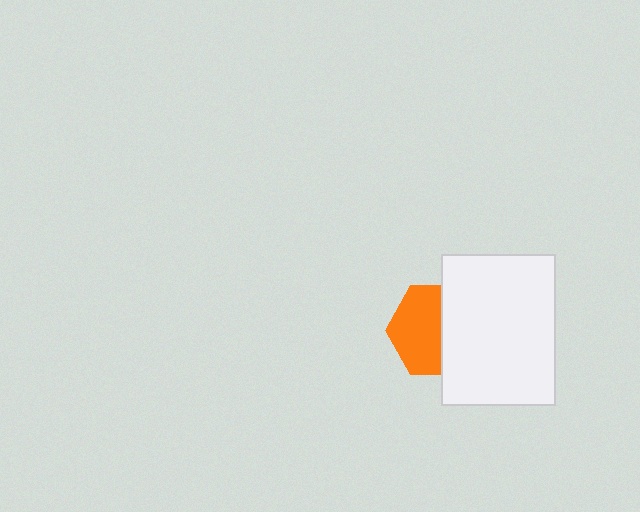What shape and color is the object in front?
The object in front is a white rectangle.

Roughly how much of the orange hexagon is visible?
About half of it is visible (roughly 56%).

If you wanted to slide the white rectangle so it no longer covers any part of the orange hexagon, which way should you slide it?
Slide it right — that is the most direct way to separate the two shapes.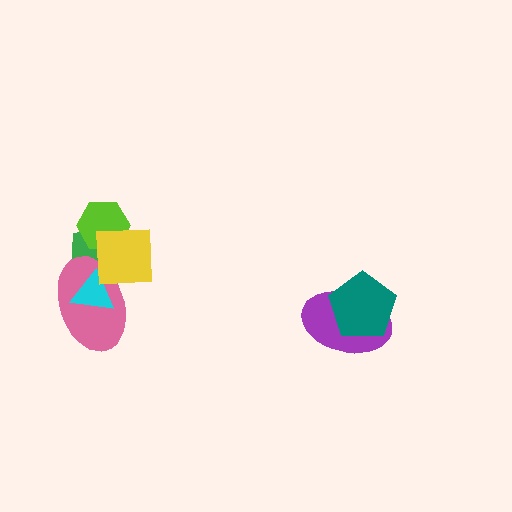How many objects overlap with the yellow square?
3 objects overlap with the yellow square.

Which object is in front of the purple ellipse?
The teal pentagon is in front of the purple ellipse.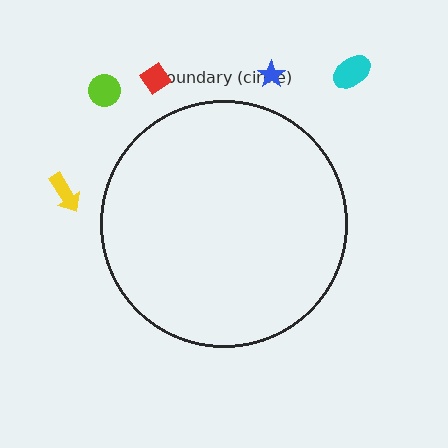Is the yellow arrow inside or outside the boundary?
Outside.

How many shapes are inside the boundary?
0 inside, 5 outside.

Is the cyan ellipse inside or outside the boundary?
Outside.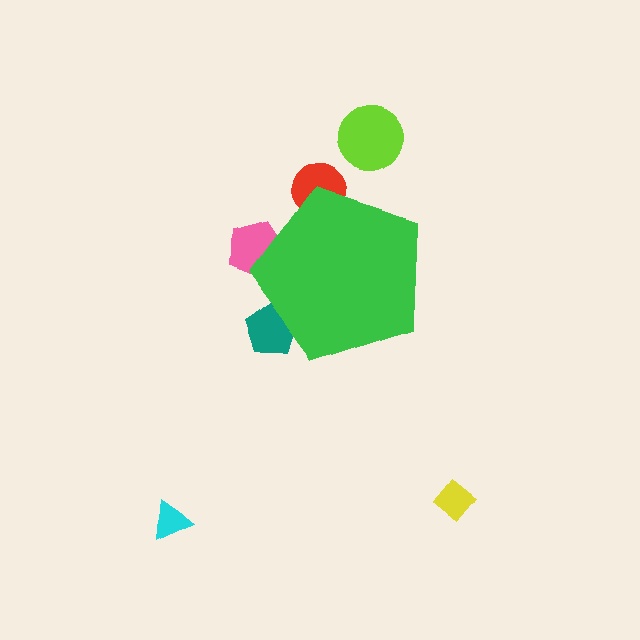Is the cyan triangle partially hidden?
No, the cyan triangle is fully visible.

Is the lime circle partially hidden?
No, the lime circle is fully visible.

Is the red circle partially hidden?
Yes, the red circle is partially hidden behind the green pentagon.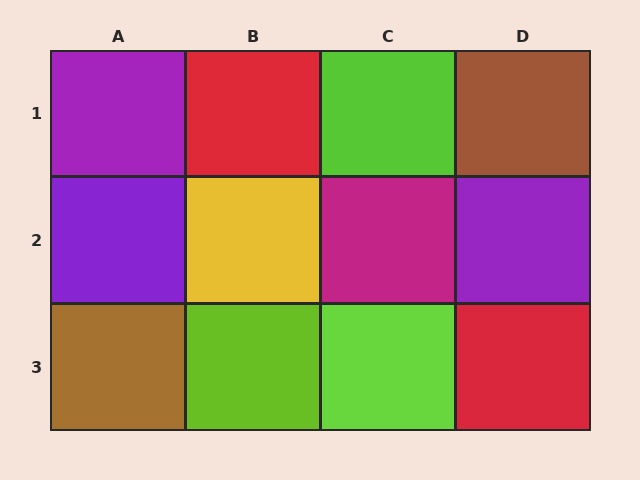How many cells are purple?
3 cells are purple.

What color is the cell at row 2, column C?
Magenta.